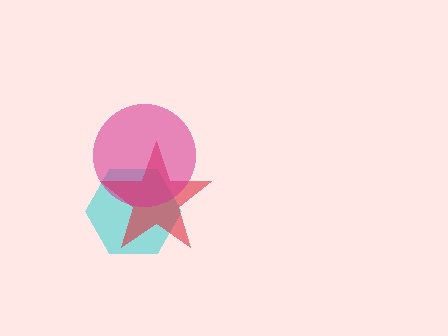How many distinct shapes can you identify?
There are 3 distinct shapes: a cyan hexagon, a red star, a magenta circle.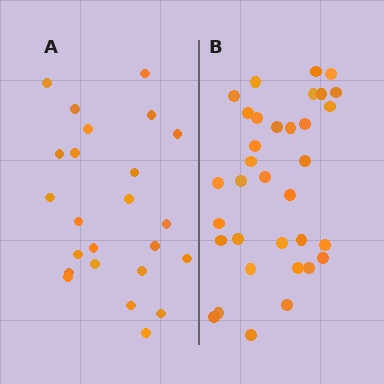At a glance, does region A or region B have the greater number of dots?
Region B (the right region) has more dots.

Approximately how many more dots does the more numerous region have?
Region B has roughly 10 or so more dots than region A.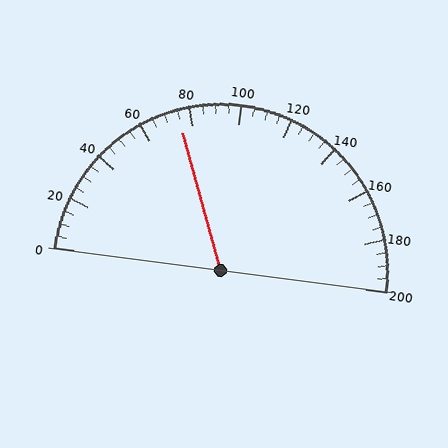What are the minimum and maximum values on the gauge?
The gauge ranges from 0 to 200.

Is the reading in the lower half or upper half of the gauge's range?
The reading is in the lower half of the range (0 to 200).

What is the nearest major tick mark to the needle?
The nearest major tick mark is 80.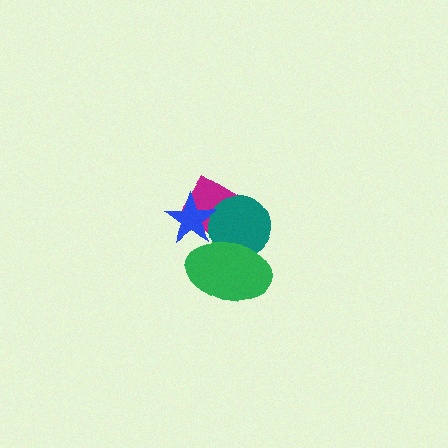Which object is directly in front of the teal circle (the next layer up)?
The blue star is directly in front of the teal circle.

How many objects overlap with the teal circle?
3 objects overlap with the teal circle.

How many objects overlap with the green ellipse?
2 objects overlap with the green ellipse.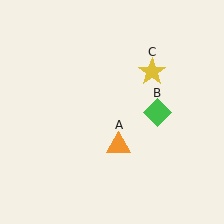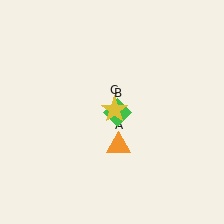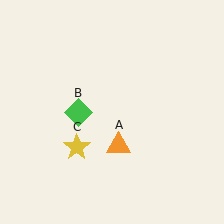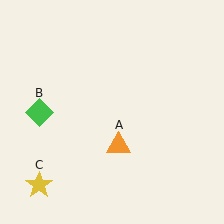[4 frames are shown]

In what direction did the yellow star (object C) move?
The yellow star (object C) moved down and to the left.